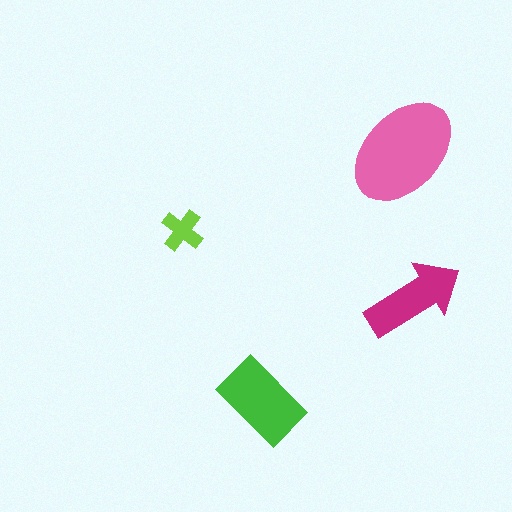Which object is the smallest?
The lime cross.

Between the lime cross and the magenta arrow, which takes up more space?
The magenta arrow.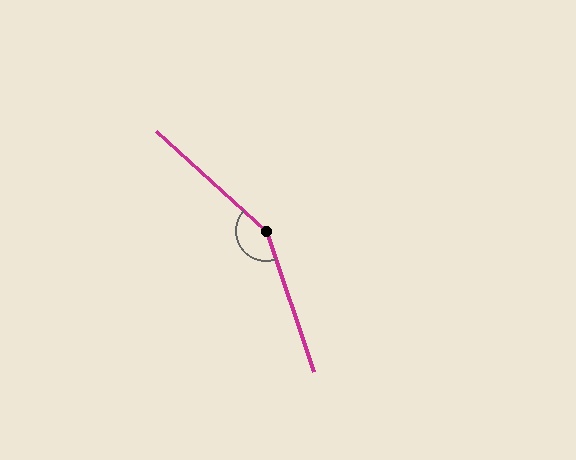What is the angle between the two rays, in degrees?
Approximately 151 degrees.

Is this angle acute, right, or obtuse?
It is obtuse.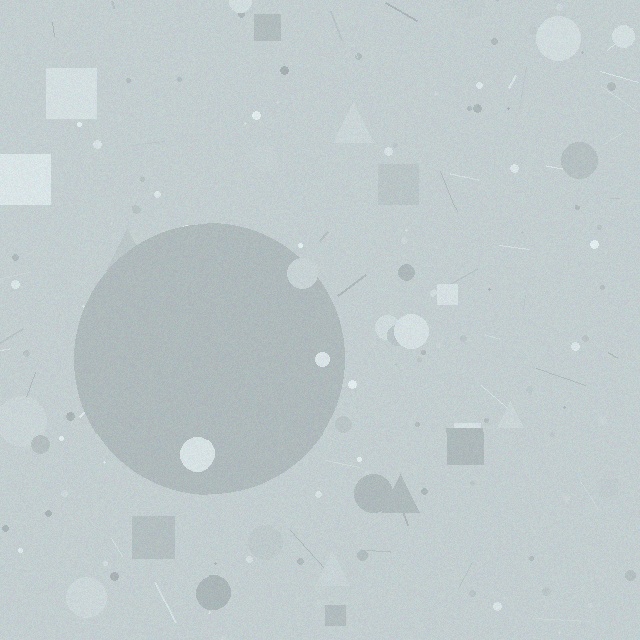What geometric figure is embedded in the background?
A circle is embedded in the background.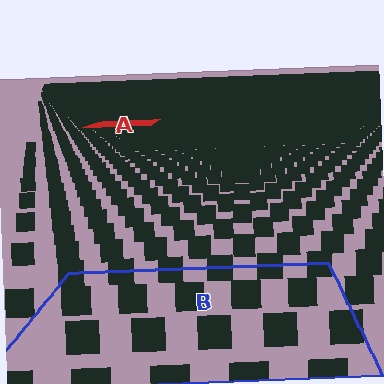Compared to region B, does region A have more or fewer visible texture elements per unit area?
Region A has more texture elements per unit area — they are packed more densely because it is farther away.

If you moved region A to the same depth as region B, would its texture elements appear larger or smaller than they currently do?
They would appear larger. At a closer depth, the same texture elements are projected at a bigger on-screen size.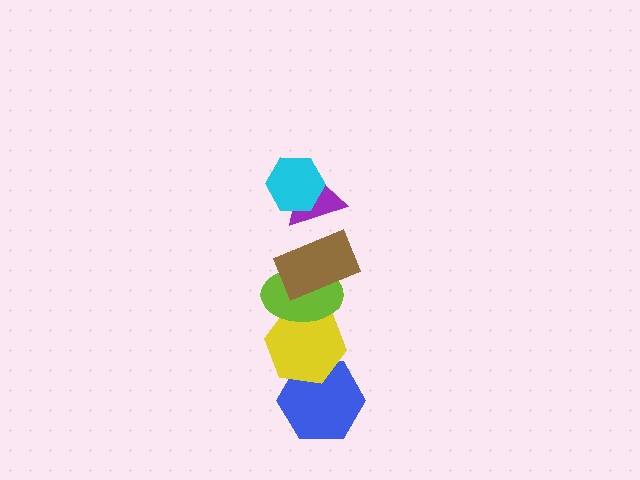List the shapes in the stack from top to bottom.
From top to bottom: the cyan hexagon, the purple triangle, the brown rectangle, the lime ellipse, the yellow hexagon, the blue hexagon.